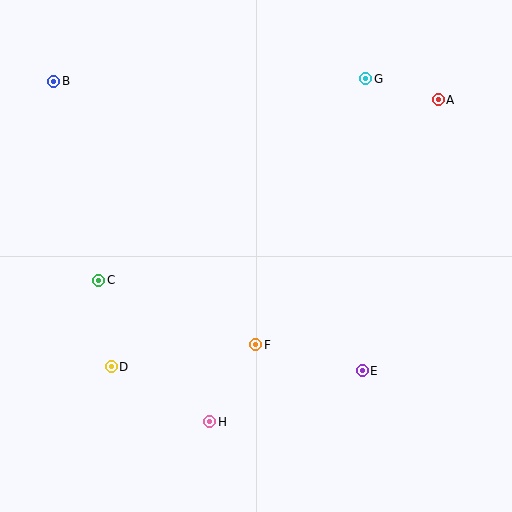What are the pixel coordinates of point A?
Point A is at (438, 100).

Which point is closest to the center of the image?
Point F at (256, 345) is closest to the center.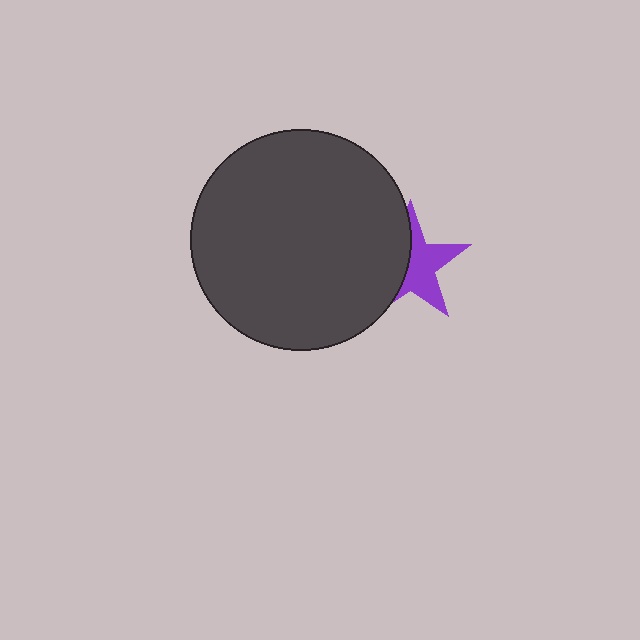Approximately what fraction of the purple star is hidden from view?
Roughly 46% of the purple star is hidden behind the dark gray circle.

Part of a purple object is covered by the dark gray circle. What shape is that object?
It is a star.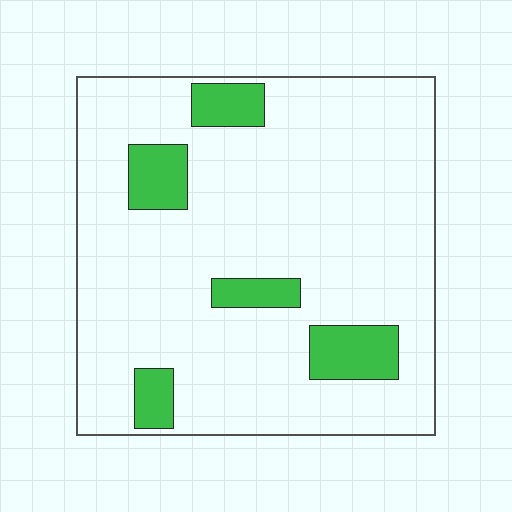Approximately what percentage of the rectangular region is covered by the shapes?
Approximately 15%.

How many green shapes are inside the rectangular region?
5.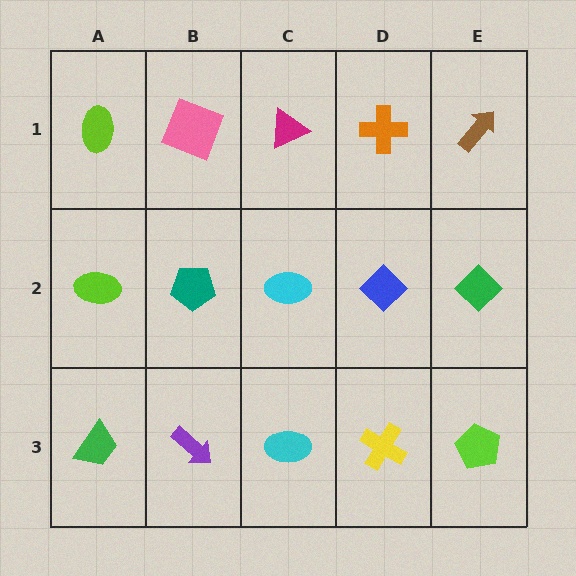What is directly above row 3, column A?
A lime ellipse.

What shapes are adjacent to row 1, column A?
A lime ellipse (row 2, column A), a pink square (row 1, column B).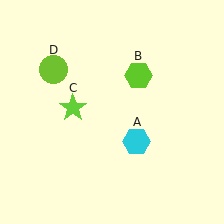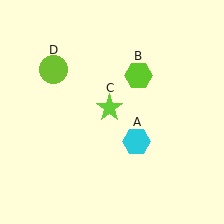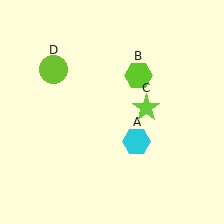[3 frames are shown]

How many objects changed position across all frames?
1 object changed position: lime star (object C).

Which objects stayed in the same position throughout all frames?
Cyan hexagon (object A) and lime hexagon (object B) and lime circle (object D) remained stationary.